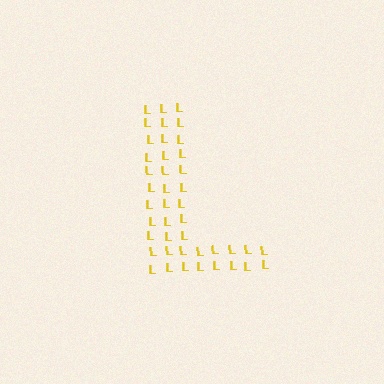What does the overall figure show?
The overall figure shows the letter L.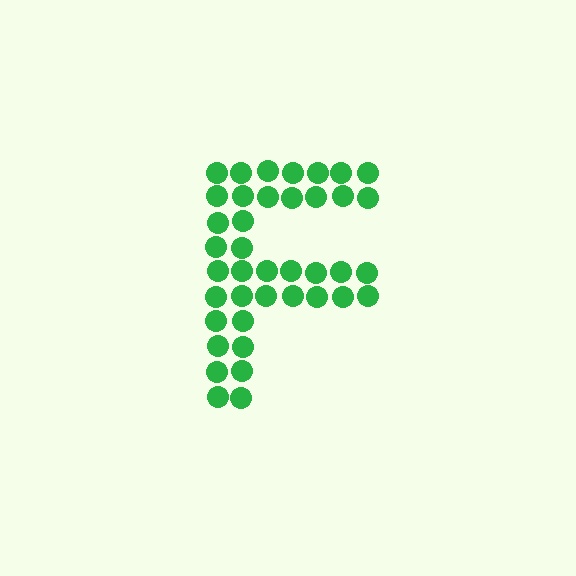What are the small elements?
The small elements are circles.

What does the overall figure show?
The overall figure shows the letter F.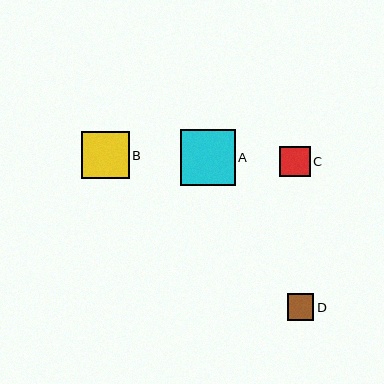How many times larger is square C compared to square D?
Square C is approximately 1.2 times the size of square D.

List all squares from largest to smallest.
From largest to smallest: A, B, C, D.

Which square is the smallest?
Square D is the smallest with a size of approximately 26 pixels.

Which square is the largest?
Square A is the largest with a size of approximately 55 pixels.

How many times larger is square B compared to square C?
Square B is approximately 1.6 times the size of square C.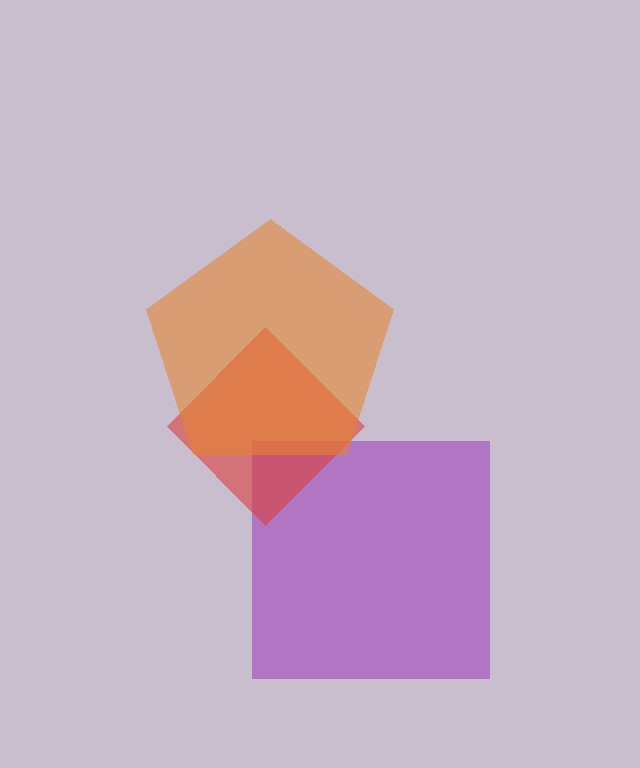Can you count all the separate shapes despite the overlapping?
Yes, there are 3 separate shapes.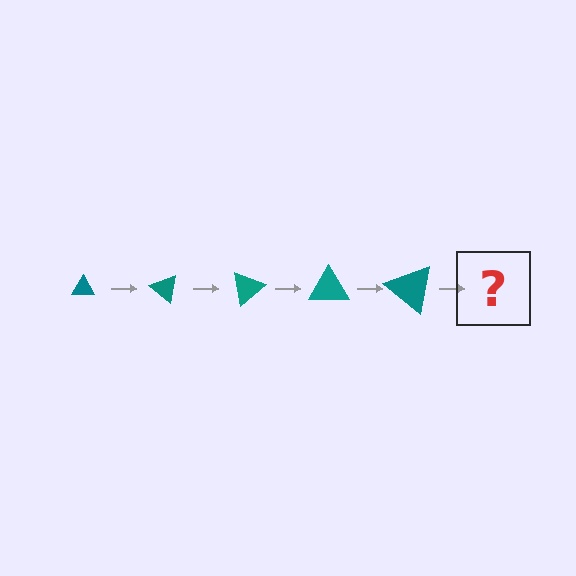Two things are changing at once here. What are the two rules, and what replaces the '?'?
The two rules are that the triangle grows larger each step and it rotates 40 degrees each step. The '?' should be a triangle, larger than the previous one and rotated 200 degrees from the start.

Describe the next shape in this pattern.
It should be a triangle, larger than the previous one and rotated 200 degrees from the start.